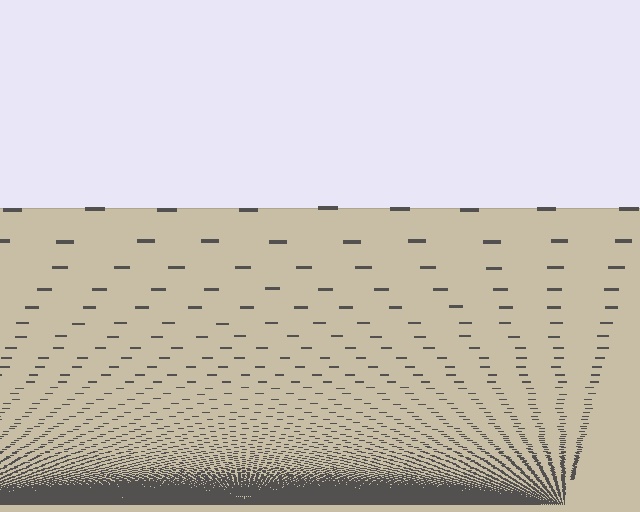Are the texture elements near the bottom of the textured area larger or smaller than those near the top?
Smaller. The gradient is inverted — elements near the bottom are smaller and denser.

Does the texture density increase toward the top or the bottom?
Density increases toward the bottom.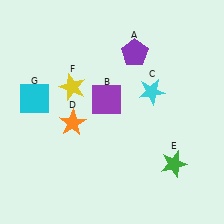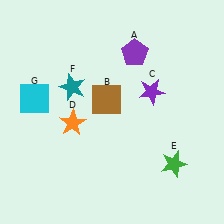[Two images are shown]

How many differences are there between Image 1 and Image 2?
There are 3 differences between the two images.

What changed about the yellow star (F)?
In Image 1, F is yellow. In Image 2, it changed to teal.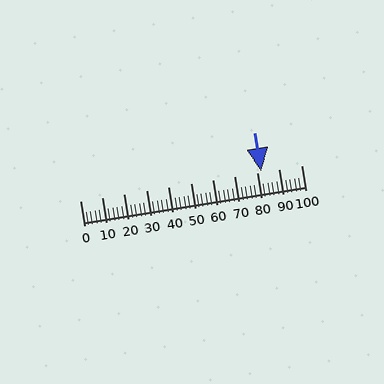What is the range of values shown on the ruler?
The ruler shows values from 0 to 100.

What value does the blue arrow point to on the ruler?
The blue arrow points to approximately 82.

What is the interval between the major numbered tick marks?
The major tick marks are spaced 10 units apart.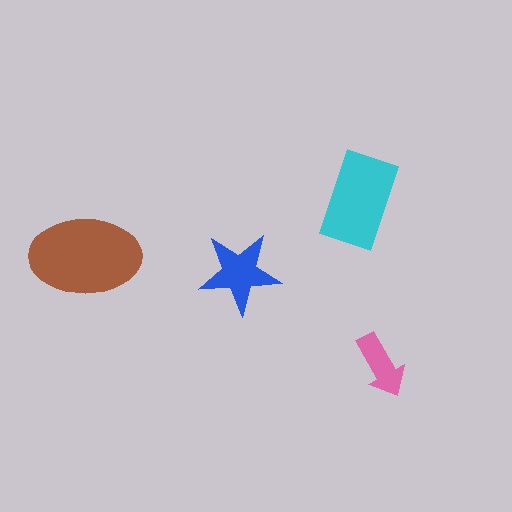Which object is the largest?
The brown ellipse.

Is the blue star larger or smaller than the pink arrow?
Larger.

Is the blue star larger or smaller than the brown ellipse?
Smaller.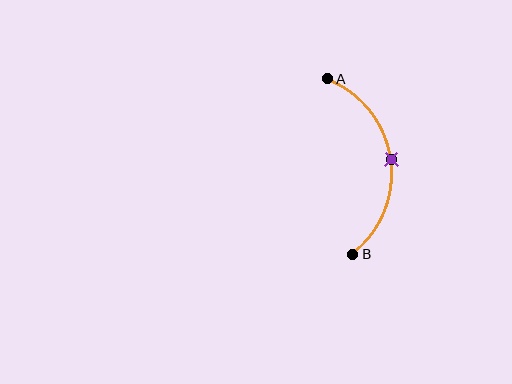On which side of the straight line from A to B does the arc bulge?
The arc bulges to the right of the straight line connecting A and B.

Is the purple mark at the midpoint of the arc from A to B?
Yes. The purple mark lies on the arc at equal arc-length from both A and B — it is the arc midpoint.